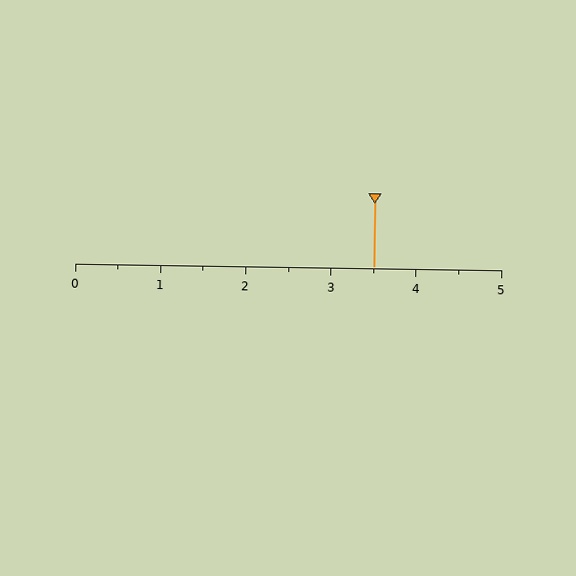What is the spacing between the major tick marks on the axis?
The major ticks are spaced 1 apart.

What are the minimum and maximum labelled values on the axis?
The axis runs from 0 to 5.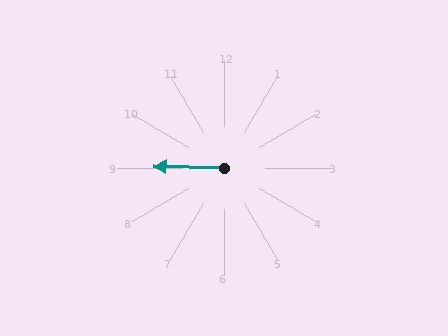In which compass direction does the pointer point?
West.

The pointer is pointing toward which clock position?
Roughly 9 o'clock.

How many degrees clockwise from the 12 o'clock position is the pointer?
Approximately 271 degrees.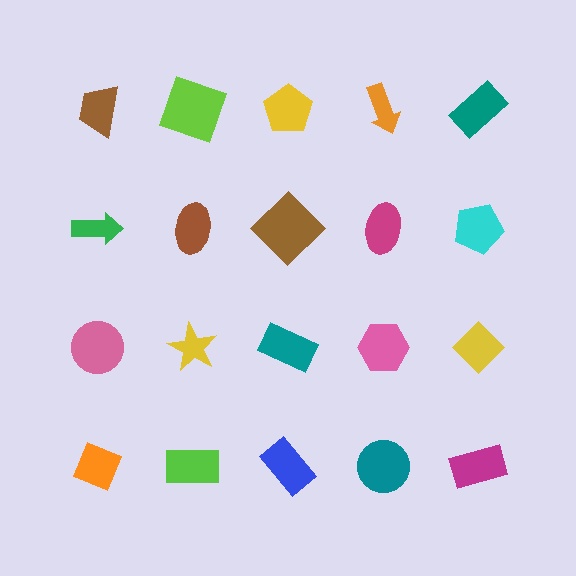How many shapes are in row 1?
5 shapes.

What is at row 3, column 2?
A yellow star.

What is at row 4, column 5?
A magenta rectangle.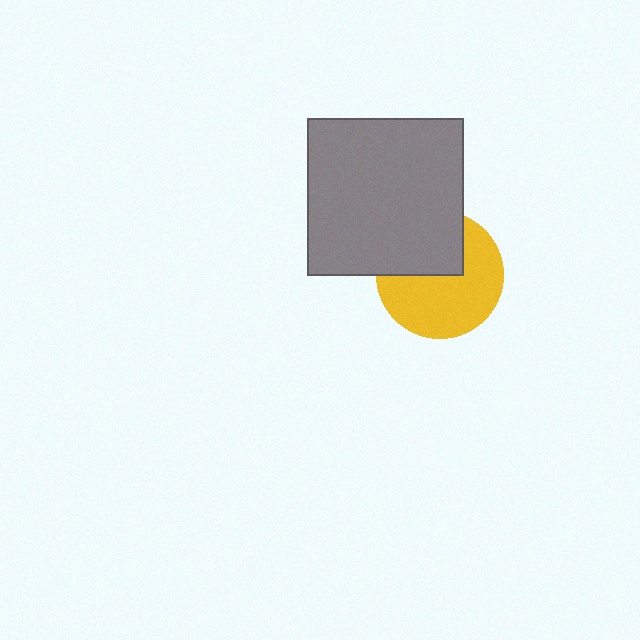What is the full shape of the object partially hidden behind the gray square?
The partially hidden object is a yellow circle.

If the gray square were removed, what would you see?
You would see the complete yellow circle.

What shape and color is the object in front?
The object in front is a gray square.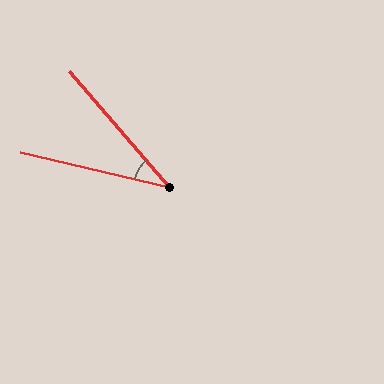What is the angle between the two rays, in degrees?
Approximately 36 degrees.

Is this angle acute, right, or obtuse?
It is acute.